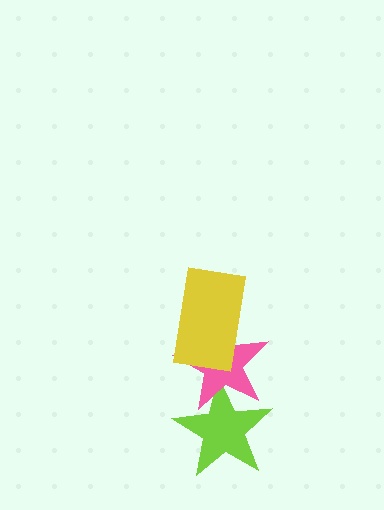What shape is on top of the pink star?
The yellow rectangle is on top of the pink star.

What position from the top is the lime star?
The lime star is 3rd from the top.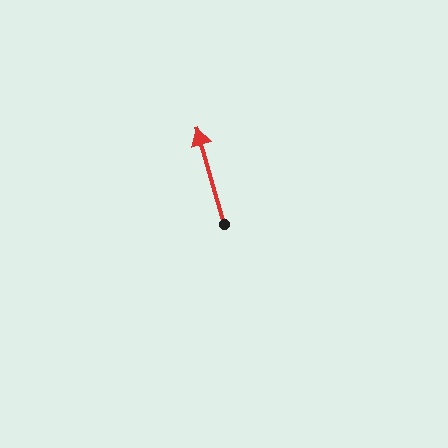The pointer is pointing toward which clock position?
Roughly 11 o'clock.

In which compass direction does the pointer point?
North.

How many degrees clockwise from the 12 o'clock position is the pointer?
Approximately 344 degrees.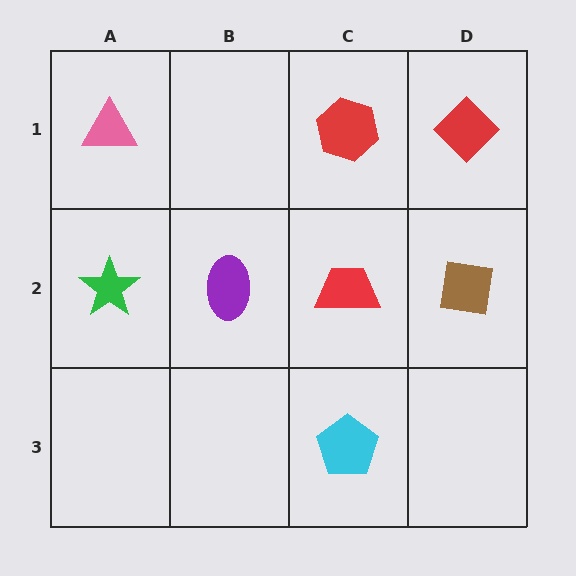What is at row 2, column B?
A purple ellipse.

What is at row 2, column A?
A green star.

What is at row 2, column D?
A brown square.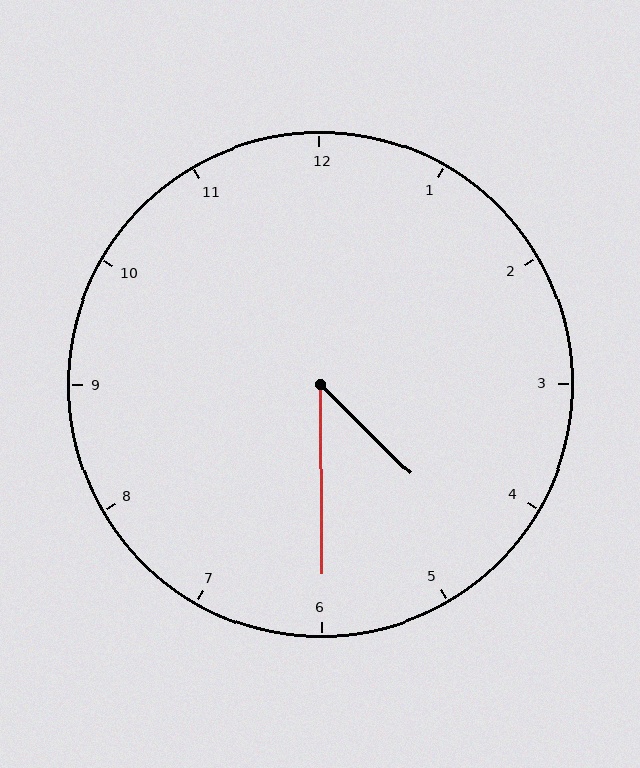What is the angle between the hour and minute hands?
Approximately 45 degrees.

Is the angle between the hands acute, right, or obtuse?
It is acute.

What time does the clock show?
4:30.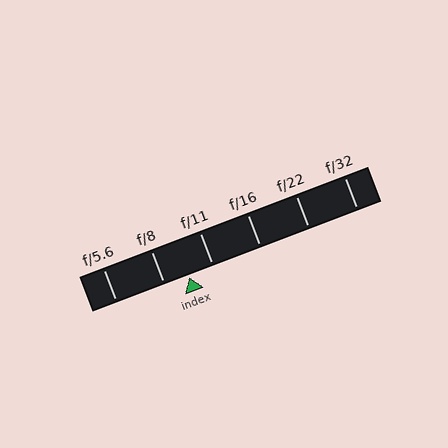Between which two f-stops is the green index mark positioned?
The index mark is between f/8 and f/11.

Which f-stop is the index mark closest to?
The index mark is closest to f/11.